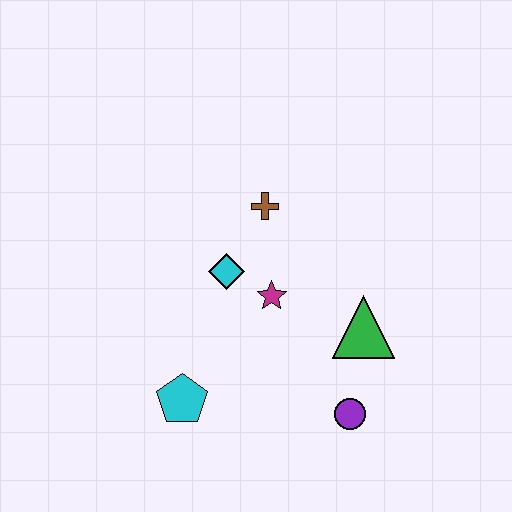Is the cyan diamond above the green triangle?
Yes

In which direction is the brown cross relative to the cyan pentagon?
The brown cross is above the cyan pentagon.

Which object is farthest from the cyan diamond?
The purple circle is farthest from the cyan diamond.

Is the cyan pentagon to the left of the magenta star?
Yes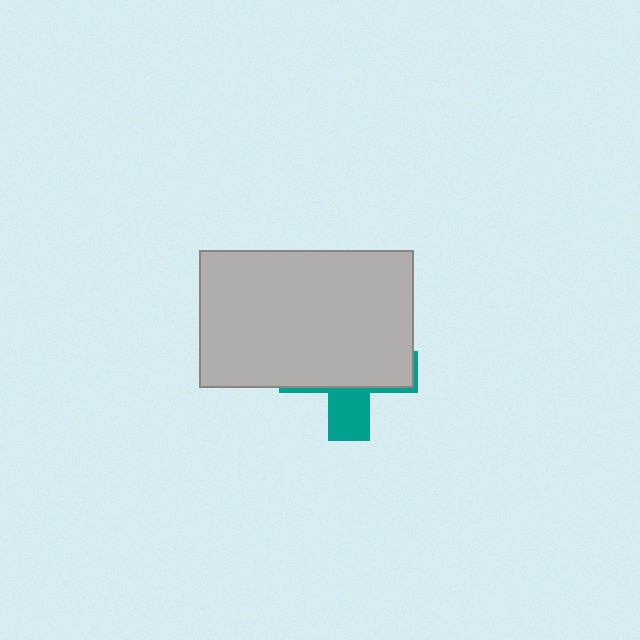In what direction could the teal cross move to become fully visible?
The teal cross could move down. That would shift it out from behind the light gray rectangle entirely.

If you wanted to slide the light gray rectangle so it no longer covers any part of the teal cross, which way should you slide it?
Slide it up — that is the most direct way to separate the two shapes.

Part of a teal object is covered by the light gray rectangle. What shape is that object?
It is a cross.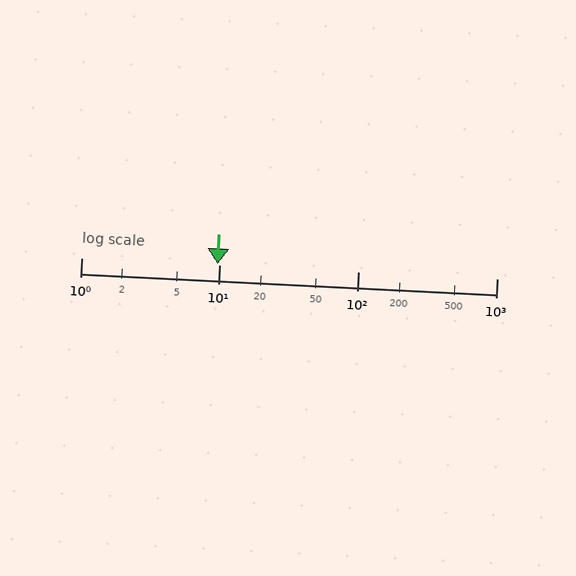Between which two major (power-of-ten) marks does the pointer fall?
The pointer is between 1 and 10.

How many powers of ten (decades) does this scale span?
The scale spans 3 decades, from 1 to 1000.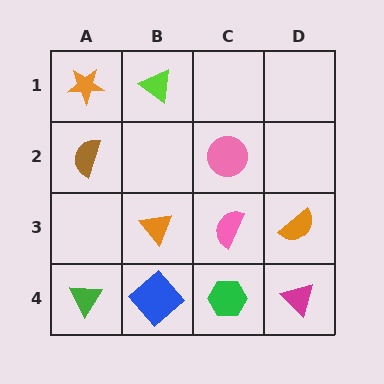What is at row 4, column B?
A blue diamond.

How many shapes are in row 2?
2 shapes.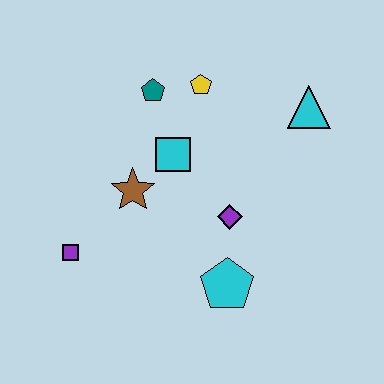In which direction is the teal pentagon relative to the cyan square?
The teal pentagon is above the cyan square.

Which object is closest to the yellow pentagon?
The teal pentagon is closest to the yellow pentagon.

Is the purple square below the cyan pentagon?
No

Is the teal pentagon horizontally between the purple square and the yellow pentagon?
Yes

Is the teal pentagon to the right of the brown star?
Yes